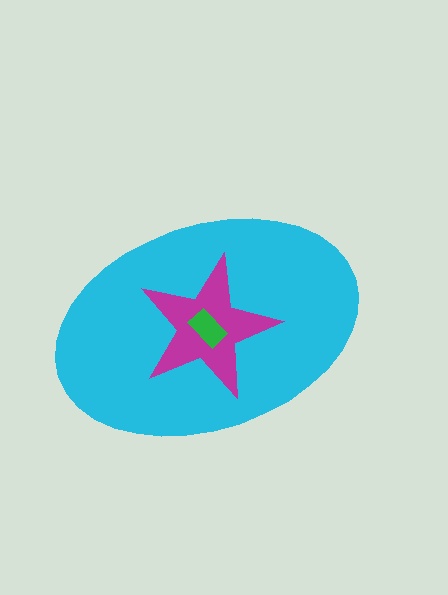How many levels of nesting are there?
3.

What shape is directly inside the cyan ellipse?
The magenta star.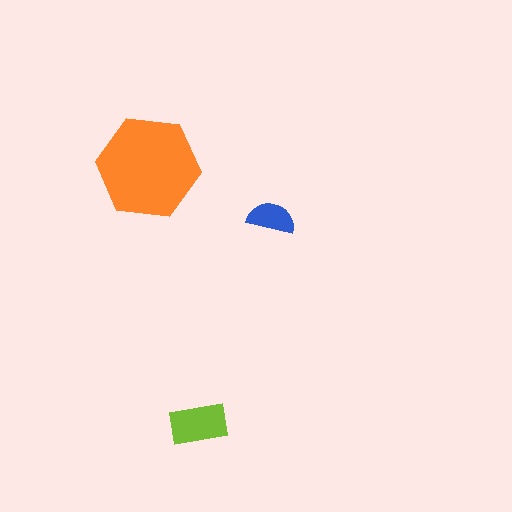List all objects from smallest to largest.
The blue semicircle, the lime rectangle, the orange hexagon.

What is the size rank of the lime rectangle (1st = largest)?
2nd.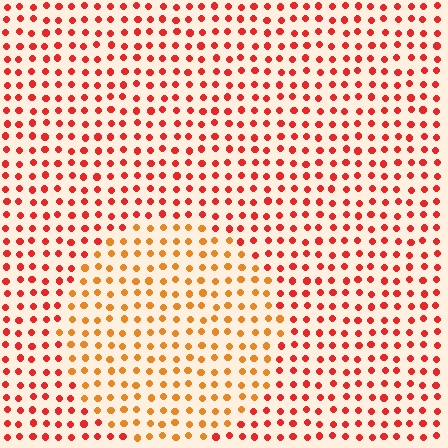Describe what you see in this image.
The image is filled with small red elements in a uniform arrangement. A circle-shaped region is visible where the elements are tinted to a slightly different hue, forming a subtle color boundary.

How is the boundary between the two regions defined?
The boundary is defined purely by a slight shift in hue (about 32 degrees). Spacing, size, and orientation are identical on both sides.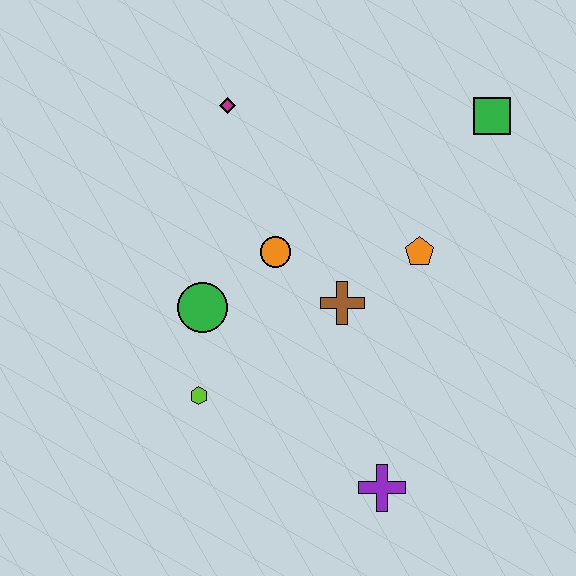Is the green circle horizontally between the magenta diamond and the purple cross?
No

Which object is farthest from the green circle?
The green square is farthest from the green circle.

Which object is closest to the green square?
The orange pentagon is closest to the green square.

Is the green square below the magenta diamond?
Yes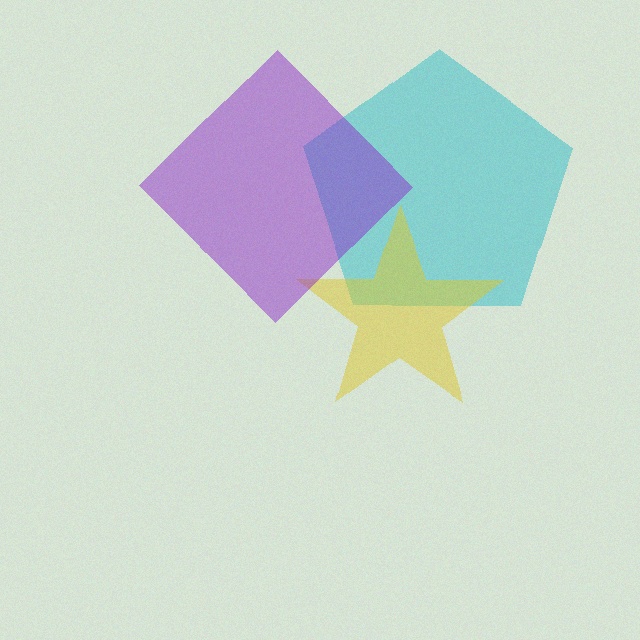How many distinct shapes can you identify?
There are 3 distinct shapes: a cyan pentagon, a yellow star, a purple diamond.